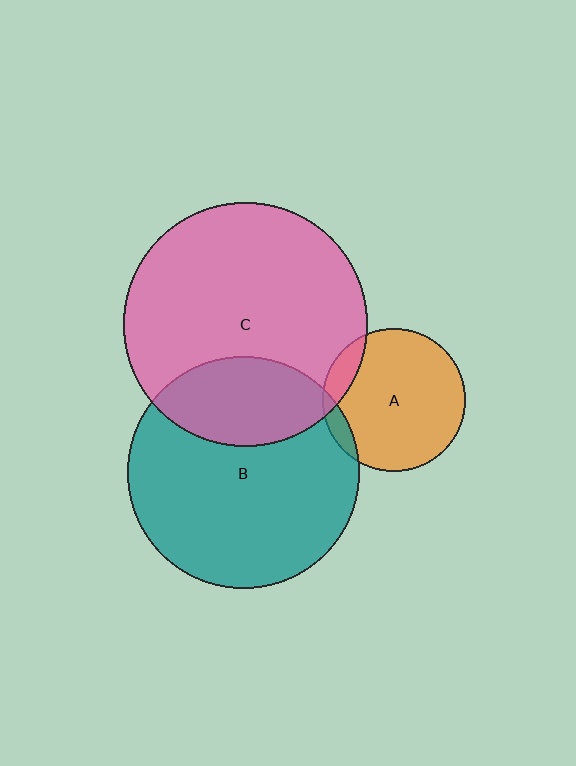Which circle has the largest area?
Circle C (pink).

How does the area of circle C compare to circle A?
Approximately 2.9 times.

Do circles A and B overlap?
Yes.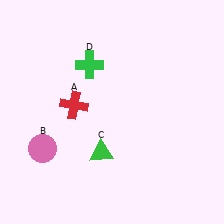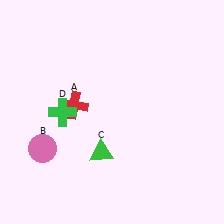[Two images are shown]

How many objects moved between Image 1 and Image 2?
1 object moved between the two images.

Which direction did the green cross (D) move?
The green cross (D) moved down.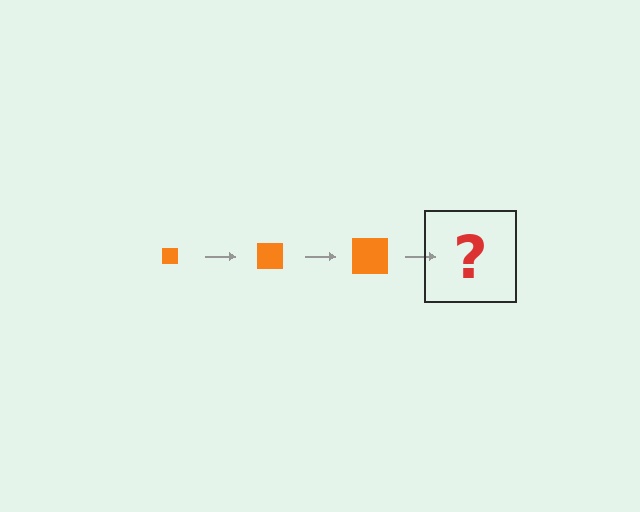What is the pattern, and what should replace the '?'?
The pattern is that the square gets progressively larger each step. The '?' should be an orange square, larger than the previous one.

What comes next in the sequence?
The next element should be an orange square, larger than the previous one.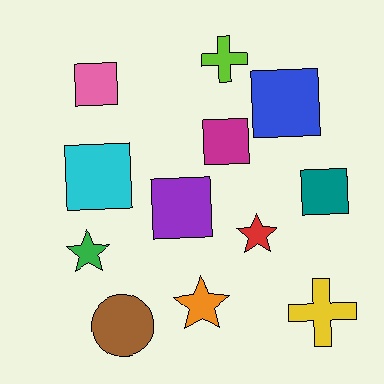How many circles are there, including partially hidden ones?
There is 1 circle.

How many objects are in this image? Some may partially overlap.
There are 12 objects.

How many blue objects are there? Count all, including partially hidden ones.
There is 1 blue object.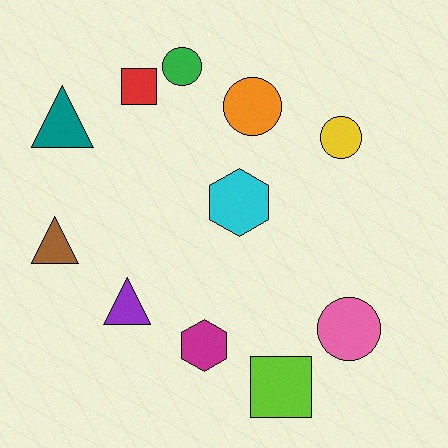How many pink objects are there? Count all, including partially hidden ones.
There is 1 pink object.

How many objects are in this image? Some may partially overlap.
There are 11 objects.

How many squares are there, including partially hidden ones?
There are 2 squares.